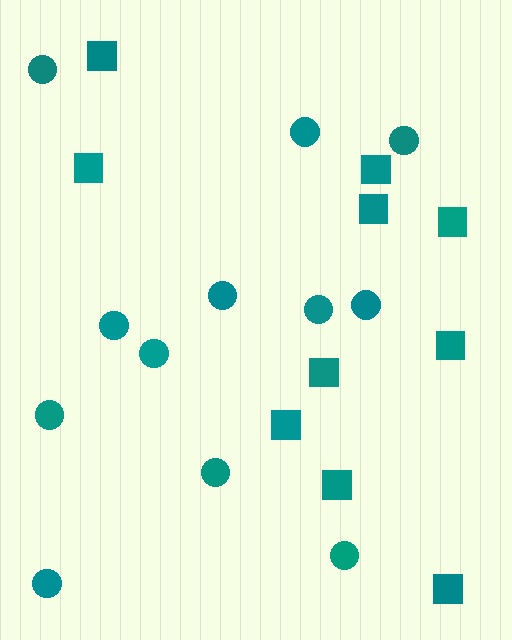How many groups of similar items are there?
There are 2 groups: one group of squares (10) and one group of circles (12).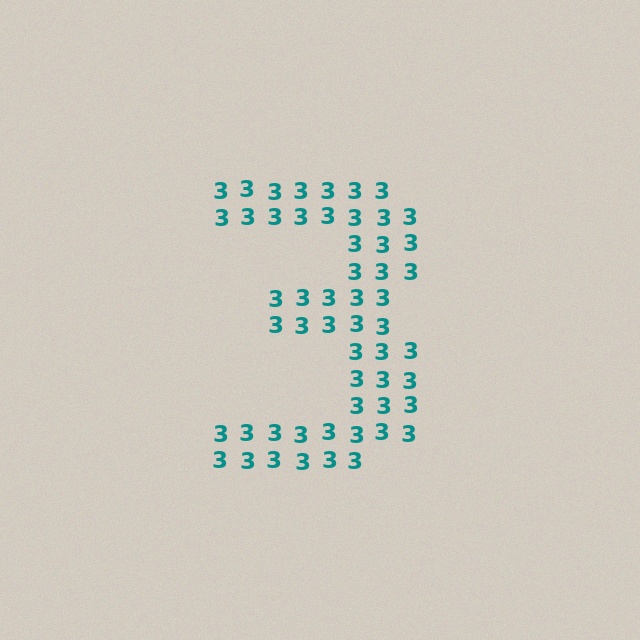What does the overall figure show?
The overall figure shows the digit 3.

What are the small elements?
The small elements are digit 3's.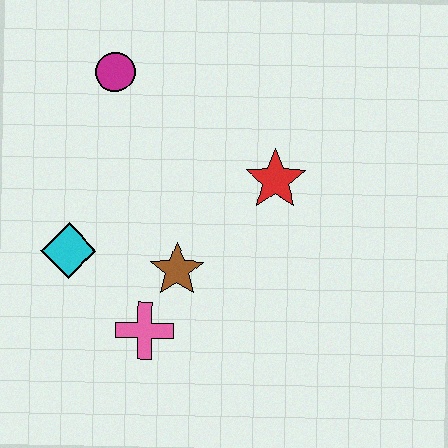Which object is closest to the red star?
The brown star is closest to the red star.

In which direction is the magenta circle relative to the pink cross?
The magenta circle is above the pink cross.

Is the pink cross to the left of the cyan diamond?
No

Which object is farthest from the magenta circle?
The pink cross is farthest from the magenta circle.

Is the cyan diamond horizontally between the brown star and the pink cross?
No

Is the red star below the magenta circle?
Yes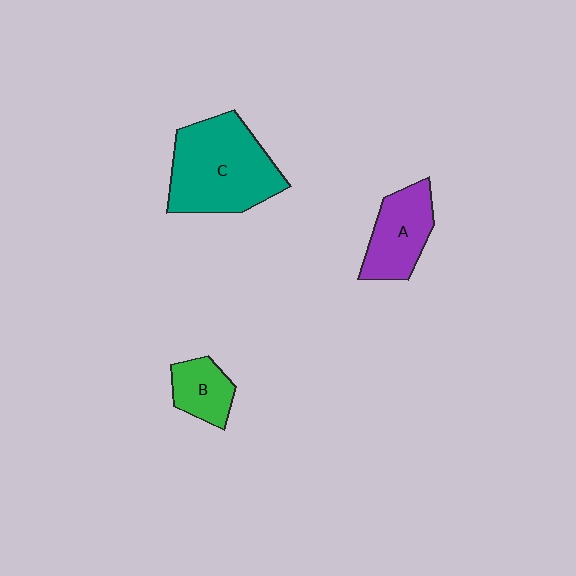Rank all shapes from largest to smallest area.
From largest to smallest: C (teal), A (purple), B (green).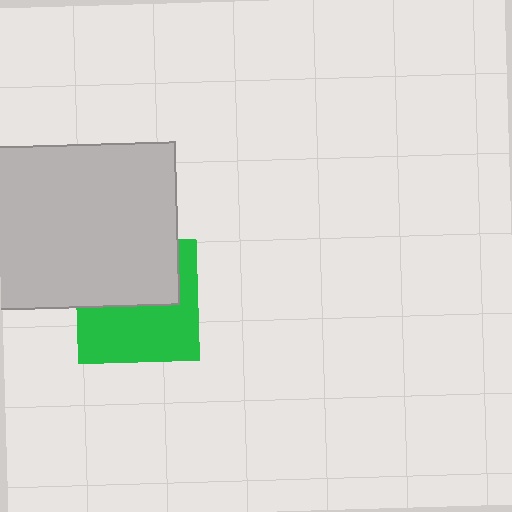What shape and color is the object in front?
The object in front is a light gray rectangle.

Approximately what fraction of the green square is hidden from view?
Roughly 46% of the green square is hidden behind the light gray rectangle.